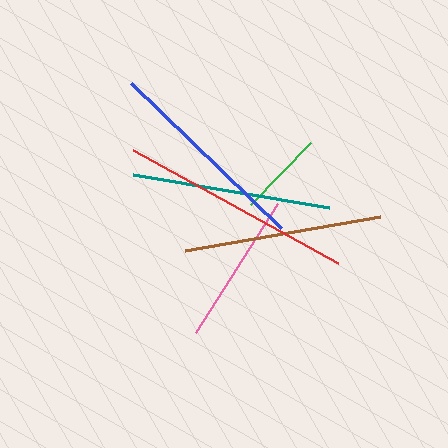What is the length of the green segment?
The green segment is approximately 86 pixels long.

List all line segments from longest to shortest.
From longest to shortest: red, blue, teal, brown, pink, green.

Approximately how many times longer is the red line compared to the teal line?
The red line is approximately 1.2 times the length of the teal line.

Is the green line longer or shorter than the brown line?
The brown line is longer than the green line.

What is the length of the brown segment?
The brown segment is approximately 197 pixels long.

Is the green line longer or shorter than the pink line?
The pink line is longer than the green line.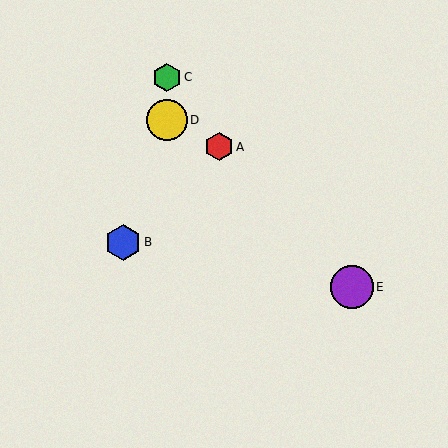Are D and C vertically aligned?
Yes, both are at x≈167.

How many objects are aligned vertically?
2 objects (C, D) are aligned vertically.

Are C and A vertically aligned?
No, C is at x≈167 and A is at x≈219.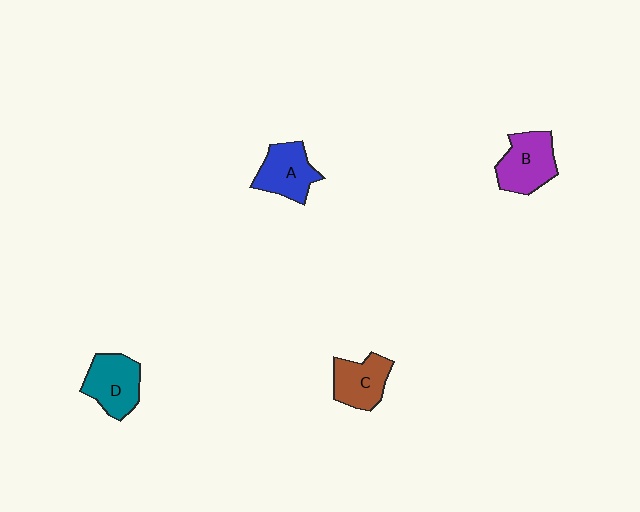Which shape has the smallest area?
Shape C (brown).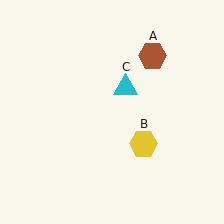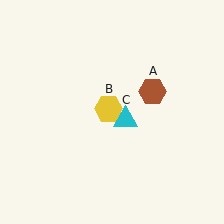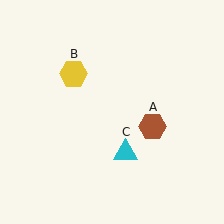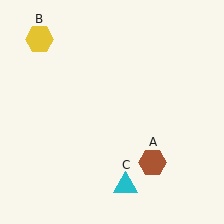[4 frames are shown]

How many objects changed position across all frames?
3 objects changed position: brown hexagon (object A), yellow hexagon (object B), cyan triangle (object C).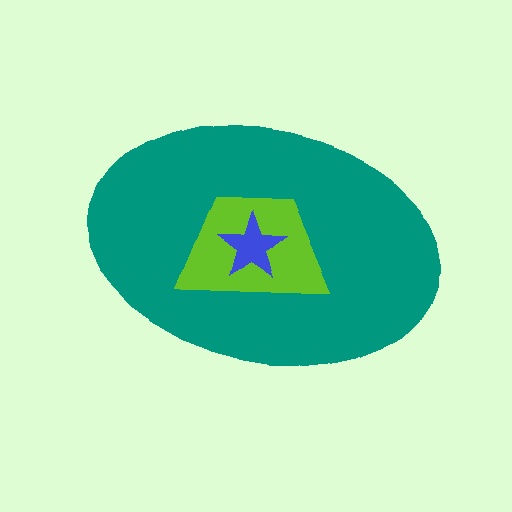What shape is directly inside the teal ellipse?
The lime trapezoid.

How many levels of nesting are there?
3.